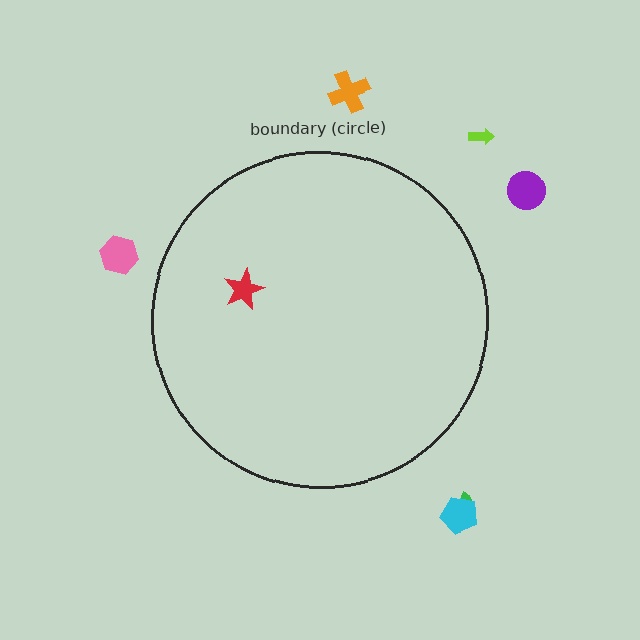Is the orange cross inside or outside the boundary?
Outside.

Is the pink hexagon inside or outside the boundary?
Outside.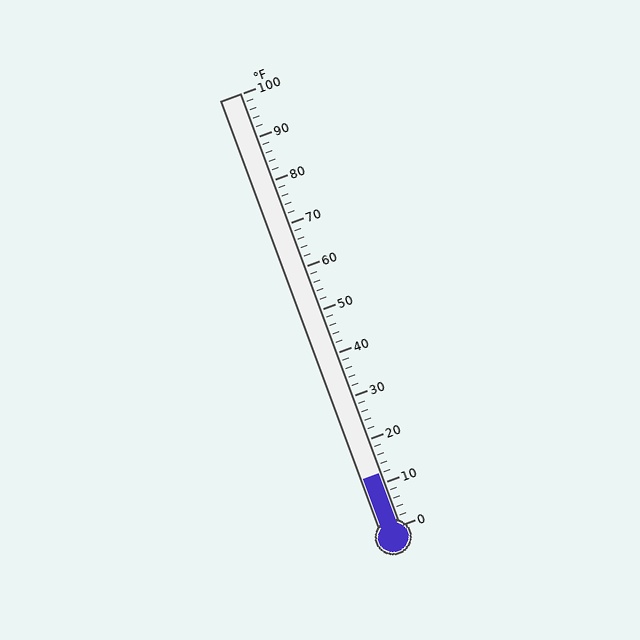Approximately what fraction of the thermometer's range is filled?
The thermometer is filled to approximately 10% of its range.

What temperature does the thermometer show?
The thermometer shows approximately 12°F.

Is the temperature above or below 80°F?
The temperature is below 80°F.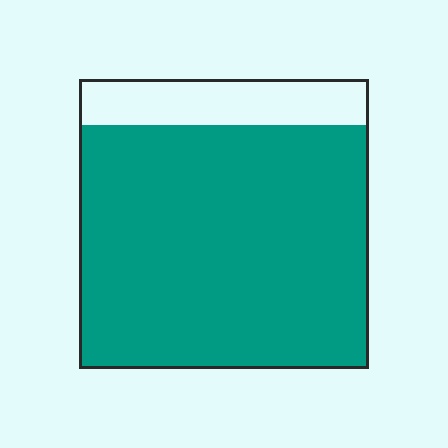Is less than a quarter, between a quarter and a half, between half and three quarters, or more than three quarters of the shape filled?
More than three quarters.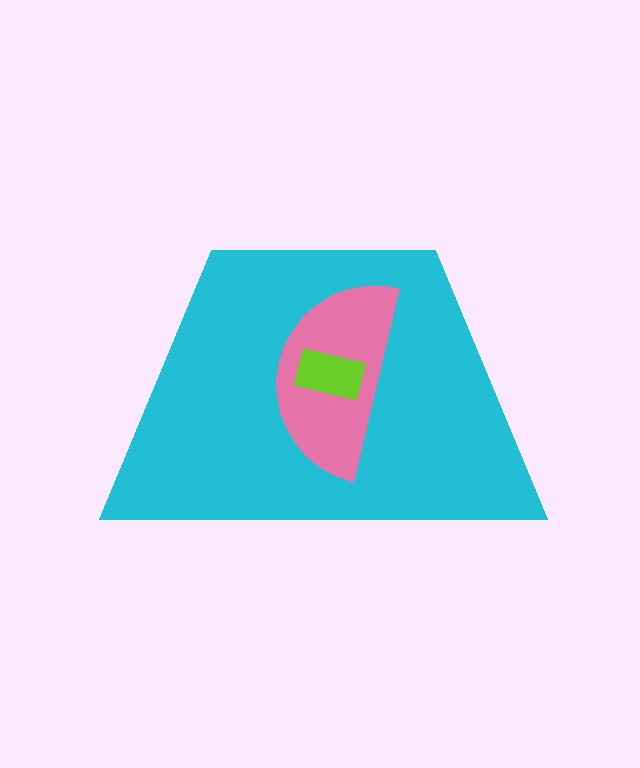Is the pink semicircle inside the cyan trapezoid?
Yes.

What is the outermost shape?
The cyan trapezoid.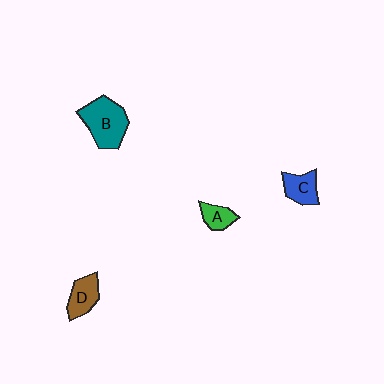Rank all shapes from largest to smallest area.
From largest to smallest: B (teal), D (brown), C (blue), A (green).